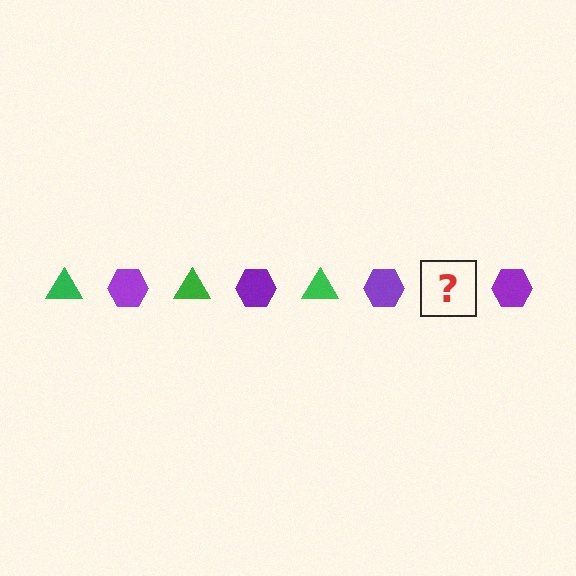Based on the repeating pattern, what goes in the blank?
The blank should be a green triangle.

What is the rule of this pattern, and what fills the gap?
The rule is that the pattern alternates between green triangle and purple hexagon. The gap should be filled with a green triangle.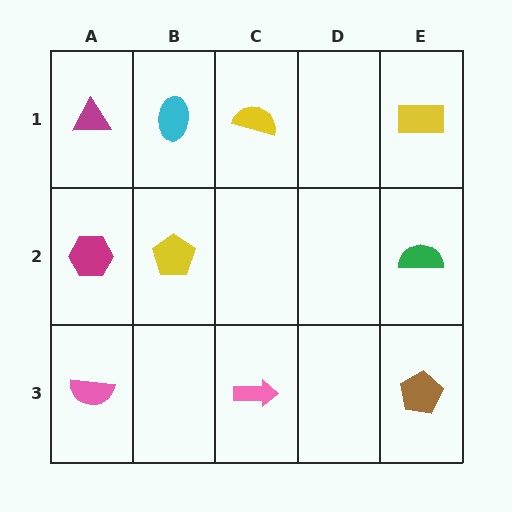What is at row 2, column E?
A green semicircle.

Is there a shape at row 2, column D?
No, that cell is empty.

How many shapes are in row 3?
3 shapes.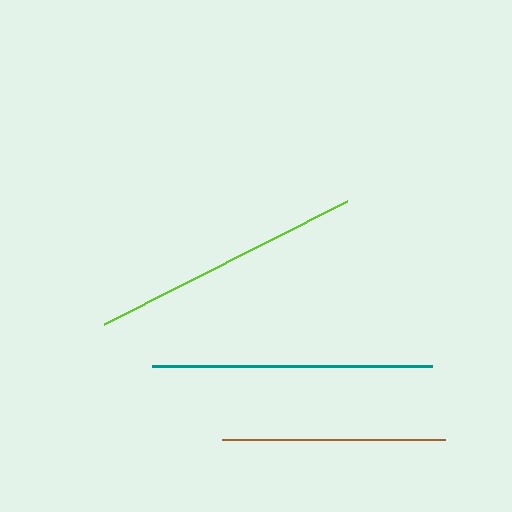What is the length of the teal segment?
The teal segment is approximately 280 pixels long.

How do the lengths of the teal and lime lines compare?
The teal and lime lines are approximately the same length.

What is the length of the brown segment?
The brown segment is approximately 222 pixels long.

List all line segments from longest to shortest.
From longest to shortest: teal, lime, brown.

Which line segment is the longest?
The teal line is the longest at approximately 280 pixels.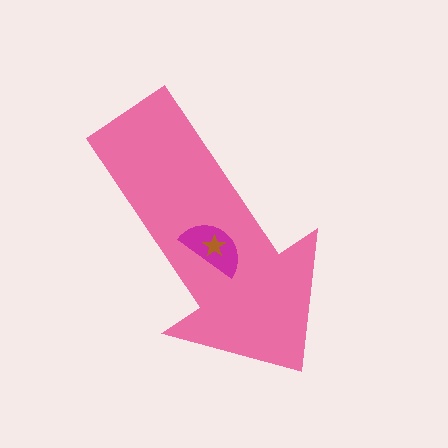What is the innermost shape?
The brown star.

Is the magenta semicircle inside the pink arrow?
Yes.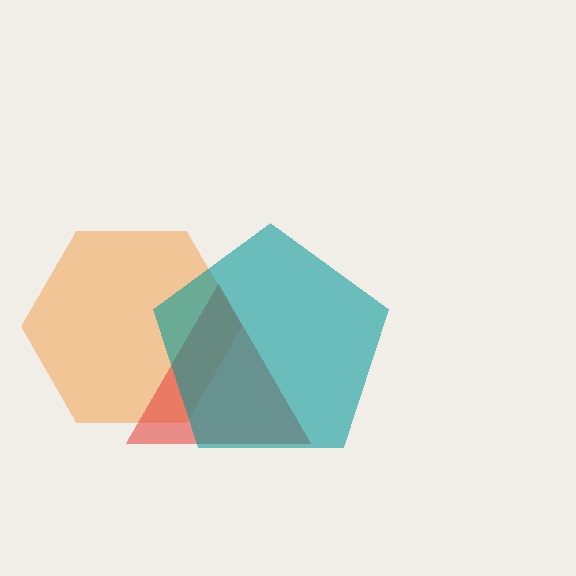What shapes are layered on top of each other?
The layered shapes are: an orange hexagon, a red triangle, a teal pentagon.